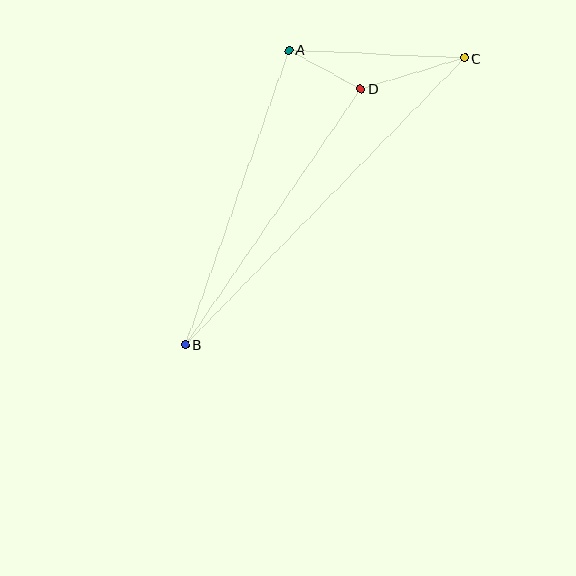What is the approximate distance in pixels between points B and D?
The distance between B and D is approximately 311 pixels.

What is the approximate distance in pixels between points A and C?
The distance between A and C is approximately 176 pixels.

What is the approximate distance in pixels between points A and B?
The distance between A and B is approximately 313 pixels.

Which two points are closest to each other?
Points A and D are closest to each other.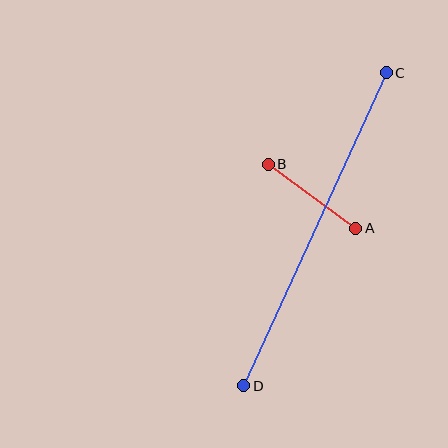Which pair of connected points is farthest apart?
Points C and D are farthest apart.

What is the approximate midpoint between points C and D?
The midpoint is at approximately (315, 229) pixels.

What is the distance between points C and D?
The distance is approximately 344 pixels.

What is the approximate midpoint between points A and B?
The midpoint is at approximately (312, 196) pixels.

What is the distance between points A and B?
The distance is approximately 109 pixels.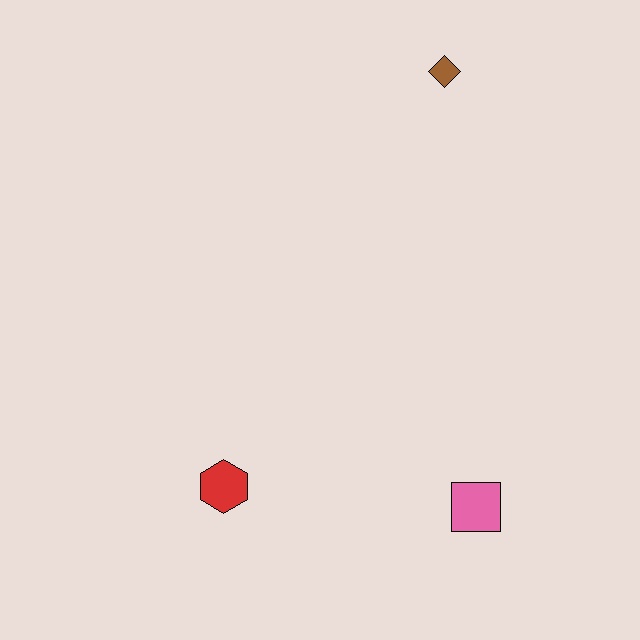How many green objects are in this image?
There are no green objects.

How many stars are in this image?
There are no stars.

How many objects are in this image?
There are 3 objects.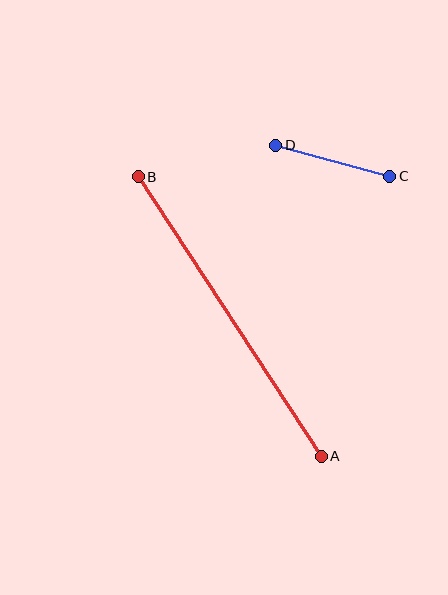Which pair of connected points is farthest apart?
Points A and B are farthest apart.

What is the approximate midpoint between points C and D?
The midpoint is at approximately (333, 161) pixels.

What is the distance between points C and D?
The distance is approximately 118 pixels.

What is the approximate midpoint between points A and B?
The midpoint is at approximately (230, 317) pixels.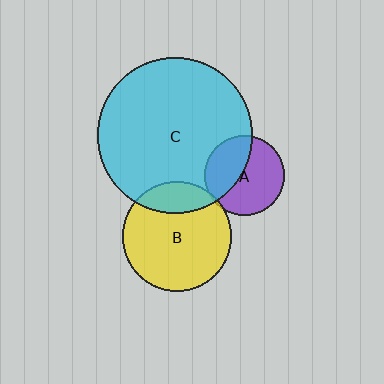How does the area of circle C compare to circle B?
Approximately 2.0 times.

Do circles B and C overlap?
Yes.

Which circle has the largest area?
Circle C (cyan).